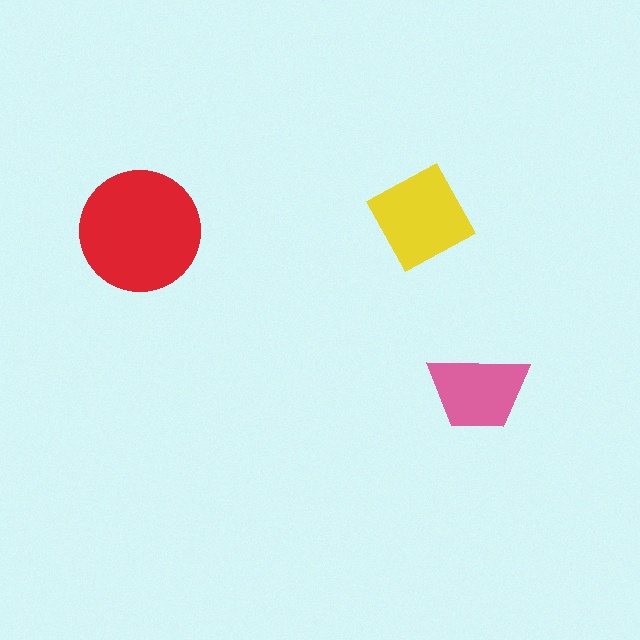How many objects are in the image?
There are 3 objects in the image.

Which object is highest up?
The yellow square is topmost.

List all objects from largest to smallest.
The red circle, the yellow square, the pink trapezoid.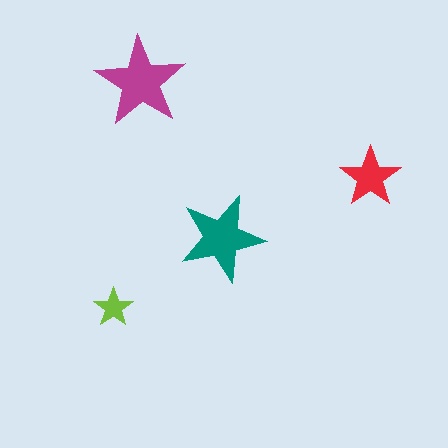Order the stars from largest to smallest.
the magenta one, the teal one, the red one, the lime one.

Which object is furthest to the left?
The lime star is leftmost.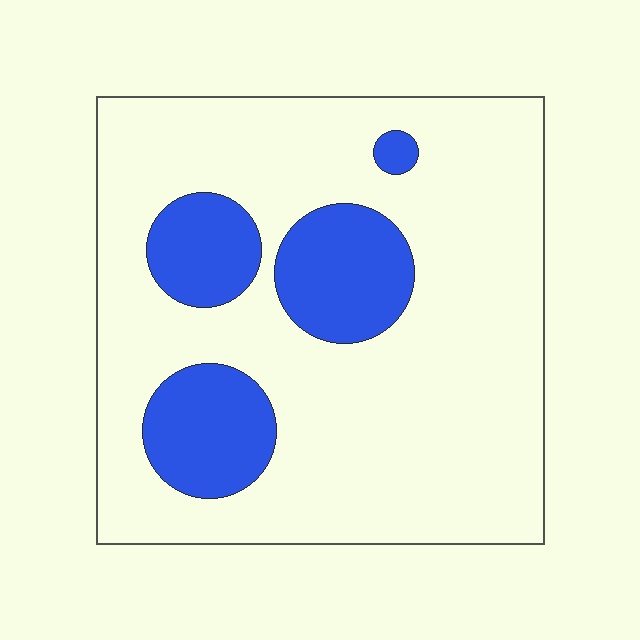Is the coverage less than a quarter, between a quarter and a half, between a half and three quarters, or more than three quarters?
Less than a quarter.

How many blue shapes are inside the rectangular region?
4.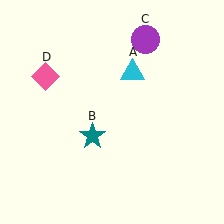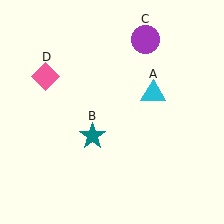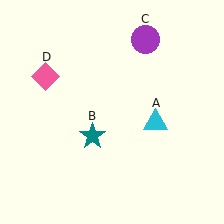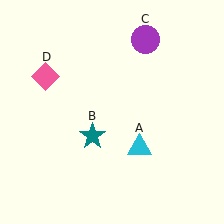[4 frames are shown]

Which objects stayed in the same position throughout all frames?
Teal star (object B) and purple circle (object C) and pink diamond (object D) remained stationary.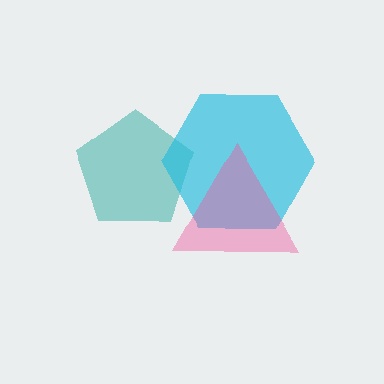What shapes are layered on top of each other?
The layered shapes are: a teal pentagon, a cyan hexagon, a pink triangle.